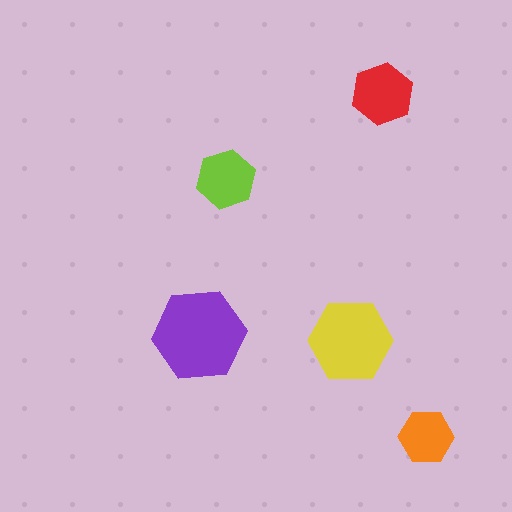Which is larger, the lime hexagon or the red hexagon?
The red one.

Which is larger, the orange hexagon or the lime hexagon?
The lime one.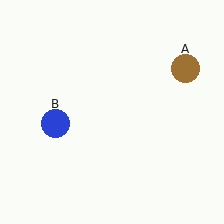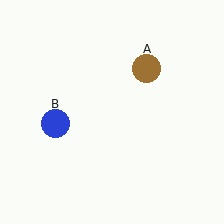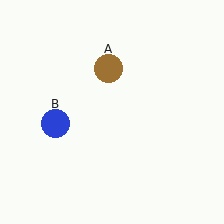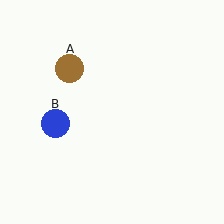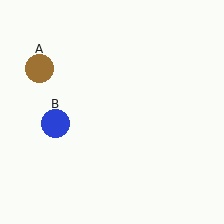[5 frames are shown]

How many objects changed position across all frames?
1 object changed position: brown circle (object A).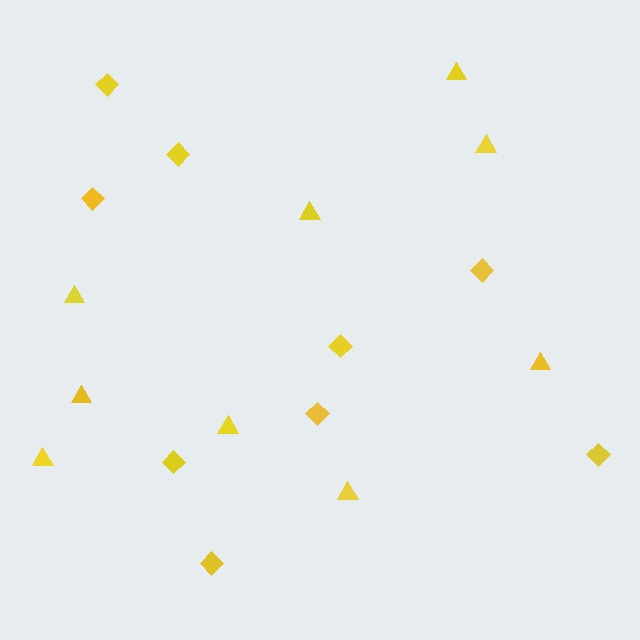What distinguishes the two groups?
There are 2 groups: one group of triangles (9) and one group of diamonds (9).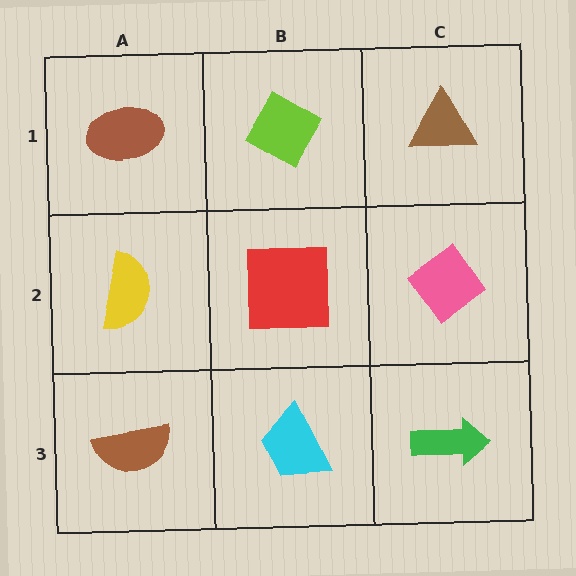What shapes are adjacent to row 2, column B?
A lime diamond (row 1, column B), a cyan trapezoid (row 3, column B), a yellow semicircle (row 2, column A), a pink diamond (row 2, column C).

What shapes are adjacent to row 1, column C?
A pink diamond (row 2, column C), a lime diamond (row 1, column B).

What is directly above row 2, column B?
A lime diamond.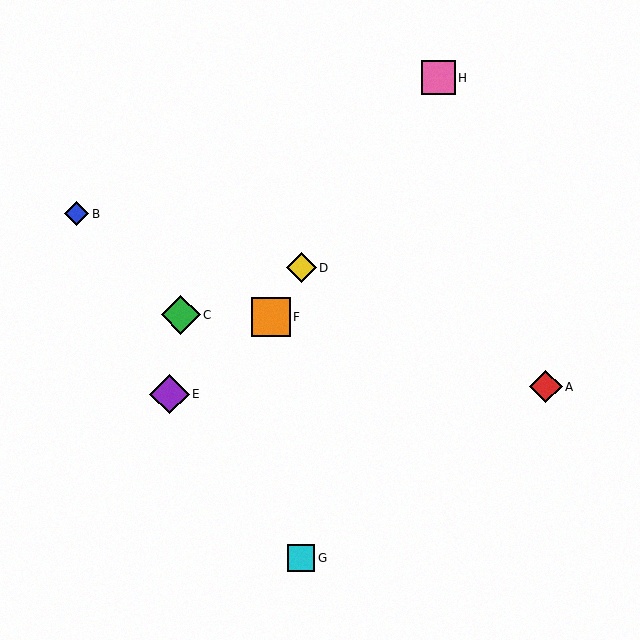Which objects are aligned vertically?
Objects D, G are aligned vertically.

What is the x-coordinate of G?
Object G is at x≈301.